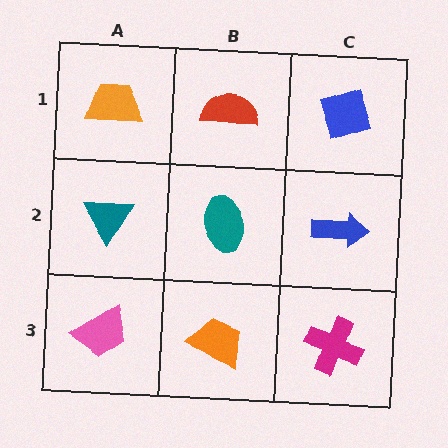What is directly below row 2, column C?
A magenta cross.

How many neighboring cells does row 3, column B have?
3.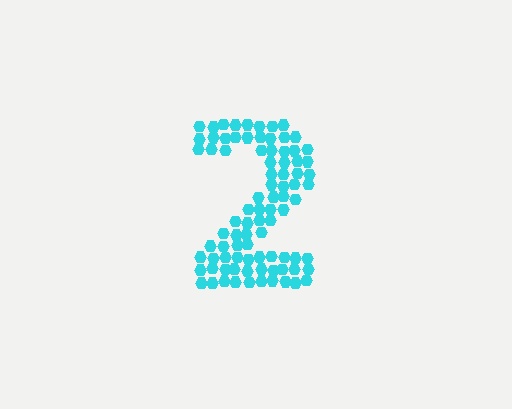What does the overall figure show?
The overall figure shows the digit 2.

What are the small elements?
The small elements are hexagons.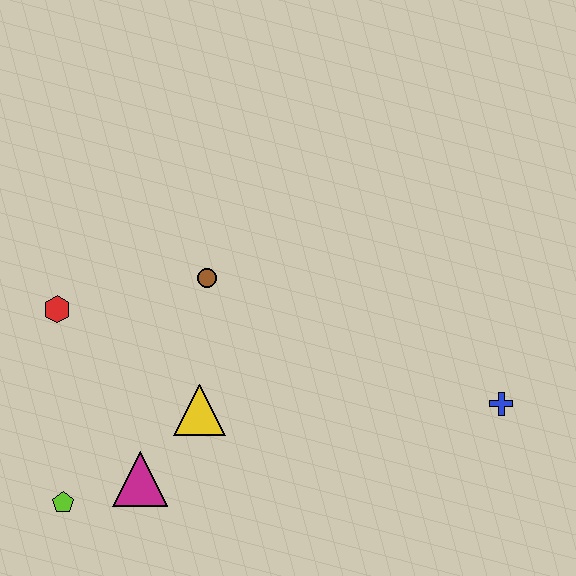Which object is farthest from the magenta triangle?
The blue cross is farthest from the magenta triangle.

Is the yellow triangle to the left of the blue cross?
Yes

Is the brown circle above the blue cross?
Yes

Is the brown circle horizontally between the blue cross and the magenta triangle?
Yes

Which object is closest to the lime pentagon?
The magenta triangle is closest to the lime pentagon.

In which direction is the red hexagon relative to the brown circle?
The red hexagon is to the left of the brown circle.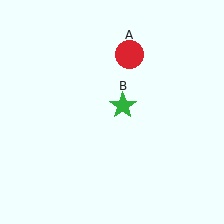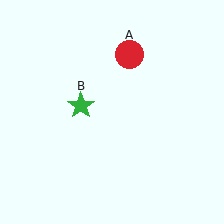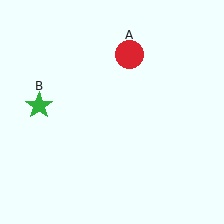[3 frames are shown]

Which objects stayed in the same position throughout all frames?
Red circle (object A) remained stationary.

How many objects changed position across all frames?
1 object changed position: green star (object B).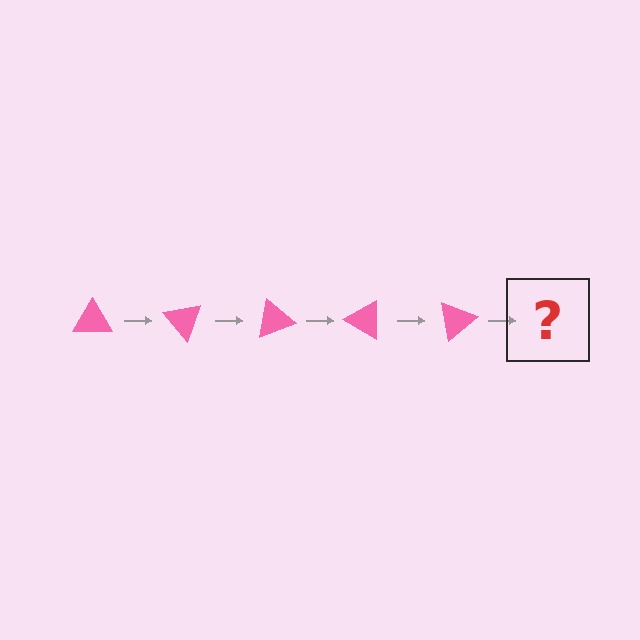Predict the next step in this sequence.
The next step is a pink triangle rotated 250 degrees.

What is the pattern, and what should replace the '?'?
The pattern is that the triangle rotates 50 degrees each step. The '?' should be a pink triangle rotated 250 degrees.